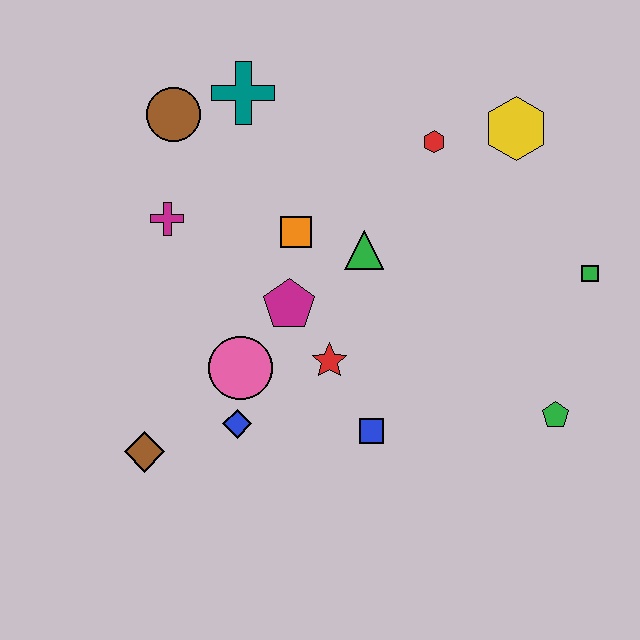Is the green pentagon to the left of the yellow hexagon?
No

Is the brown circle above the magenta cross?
Yes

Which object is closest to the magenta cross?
The brown circle is closest to the magenta cross.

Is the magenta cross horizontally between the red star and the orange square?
No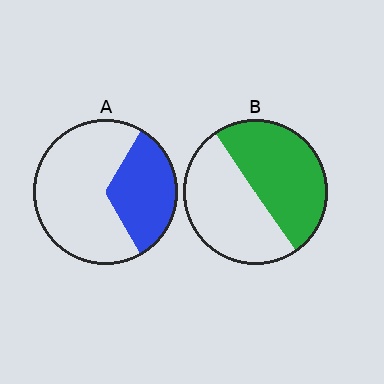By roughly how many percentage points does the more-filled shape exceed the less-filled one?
By roughly 15 percentage points (B over A).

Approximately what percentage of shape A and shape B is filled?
A is approximately 35% and B is approximately 50%.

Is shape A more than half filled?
No.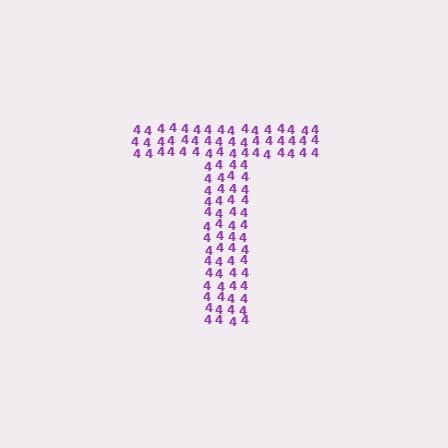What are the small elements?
The small elements are digit 4's.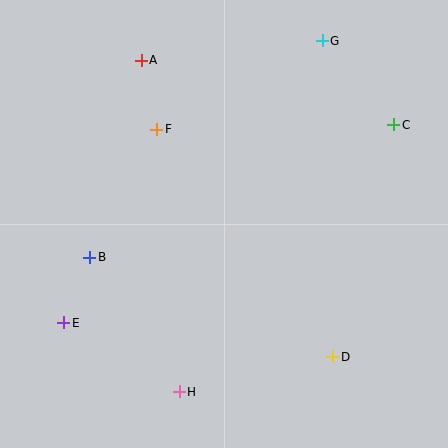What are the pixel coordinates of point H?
Point H is at (179, 392).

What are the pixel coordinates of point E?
Point E is at (64, 323).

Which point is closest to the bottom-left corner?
Point E is closest to the bottom-left corner.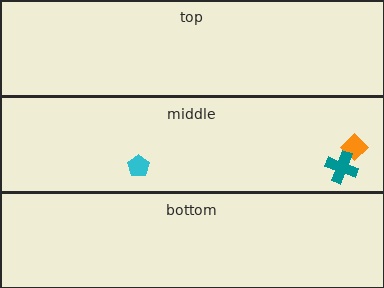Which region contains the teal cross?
The middle region.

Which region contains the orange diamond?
The middle region.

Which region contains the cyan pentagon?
The middle region.